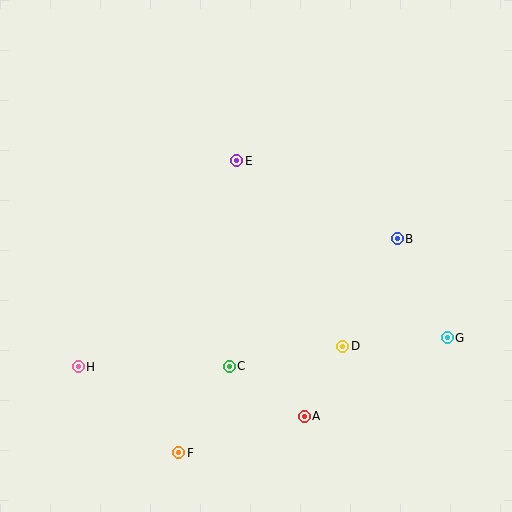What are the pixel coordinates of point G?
Point G is at (447, 338).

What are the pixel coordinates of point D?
Point D is at (343, 346).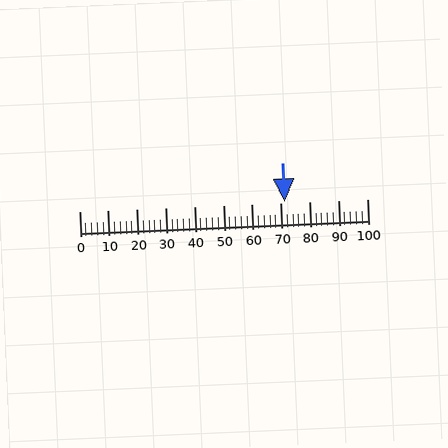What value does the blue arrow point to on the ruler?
The blue arrow points to approximately 71.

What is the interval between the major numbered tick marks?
The major tick marks are spaced 10 units apart.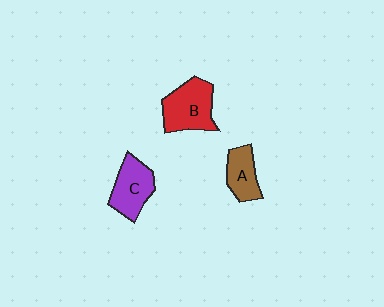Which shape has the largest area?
Shape B (red).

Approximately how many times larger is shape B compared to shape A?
Approximately 1.6 times.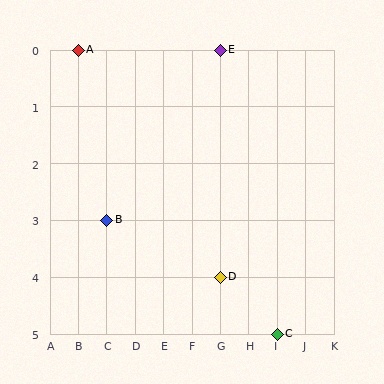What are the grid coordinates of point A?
Point A is at grid coordinates (B, 0).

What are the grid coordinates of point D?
Point D is at grid coordinates (G, 4).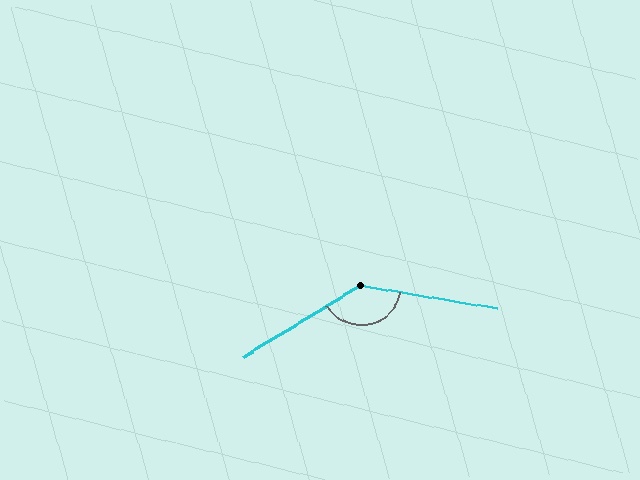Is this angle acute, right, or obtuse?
It is obtuse.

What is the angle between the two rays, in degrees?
Approximately 139 degrees.